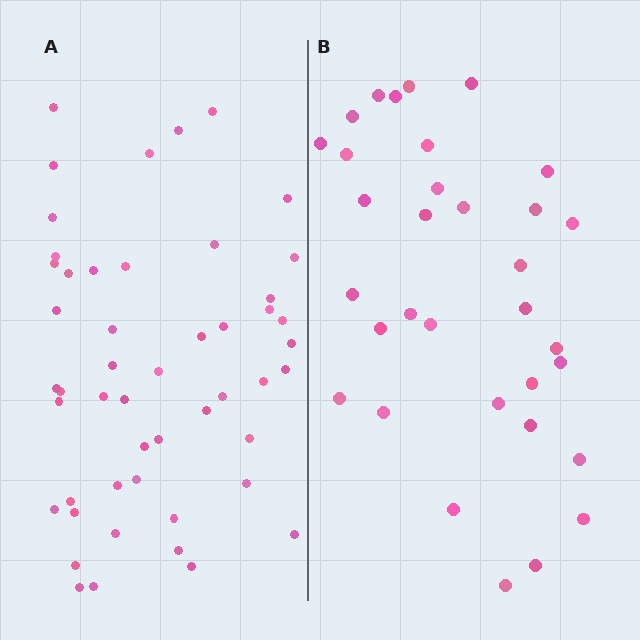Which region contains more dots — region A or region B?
Region A (the left region) has more dots.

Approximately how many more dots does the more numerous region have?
Region A has approximately 15 more dots than region B.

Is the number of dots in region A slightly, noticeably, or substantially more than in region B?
Region A has substantially more. The ratio is roughly 1.5 to 1.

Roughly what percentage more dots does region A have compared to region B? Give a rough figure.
About 50% more.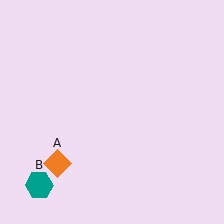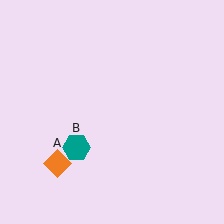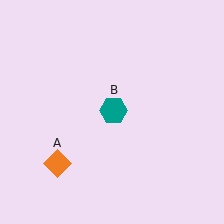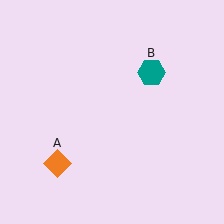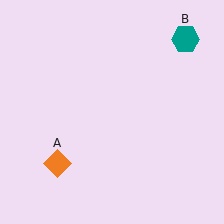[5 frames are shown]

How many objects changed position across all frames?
1 object changed position: teal hexagon (object B).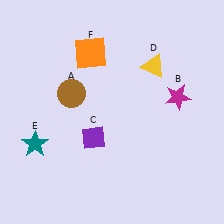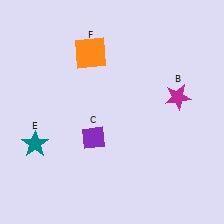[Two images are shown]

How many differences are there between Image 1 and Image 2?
There are 2 differences between the two images.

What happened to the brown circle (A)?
The brown circle (A) was removed in Image 2. It was in the top-left area of Image 1.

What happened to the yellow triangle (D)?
The yellow triangle (D) was removed in Image 2. It was in the top-right area of Image 1.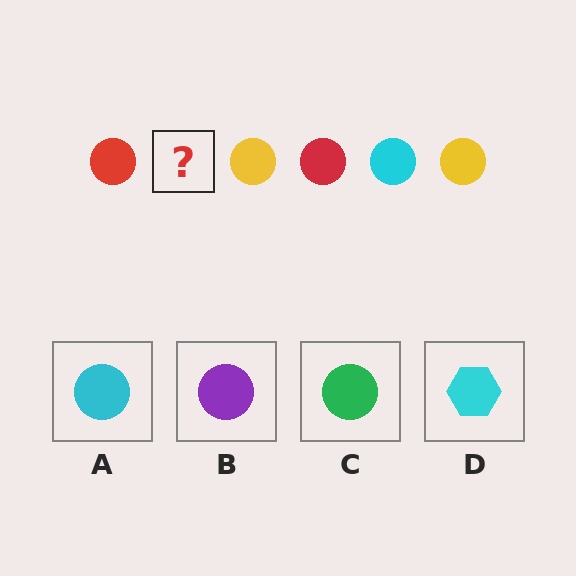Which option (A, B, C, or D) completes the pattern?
A.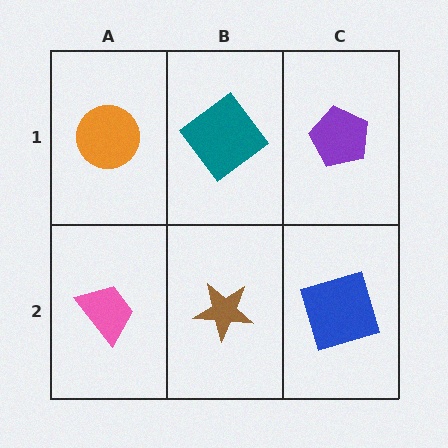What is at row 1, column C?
A purple pentagon.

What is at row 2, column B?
A brown star.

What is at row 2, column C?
A blue square.